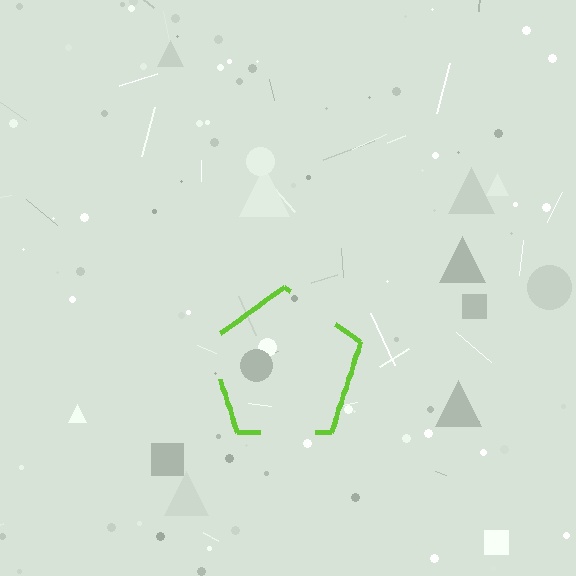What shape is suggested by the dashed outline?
The dashed outline suggests a pentagon.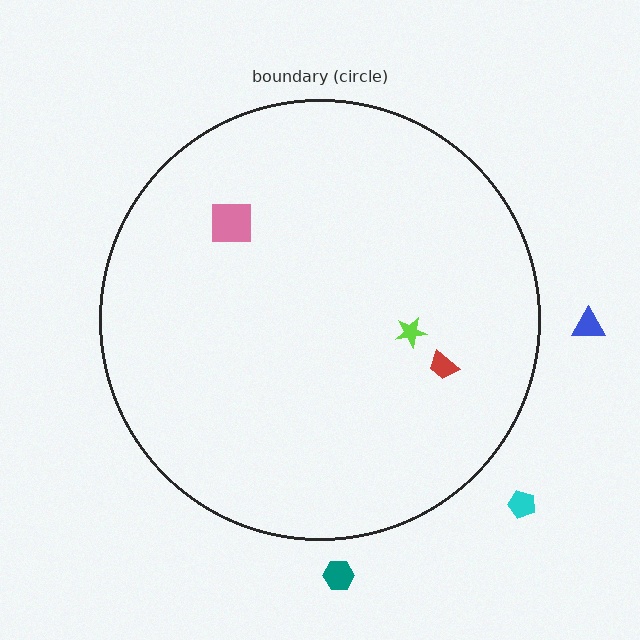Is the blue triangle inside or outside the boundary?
Outside.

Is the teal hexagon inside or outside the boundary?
Outside.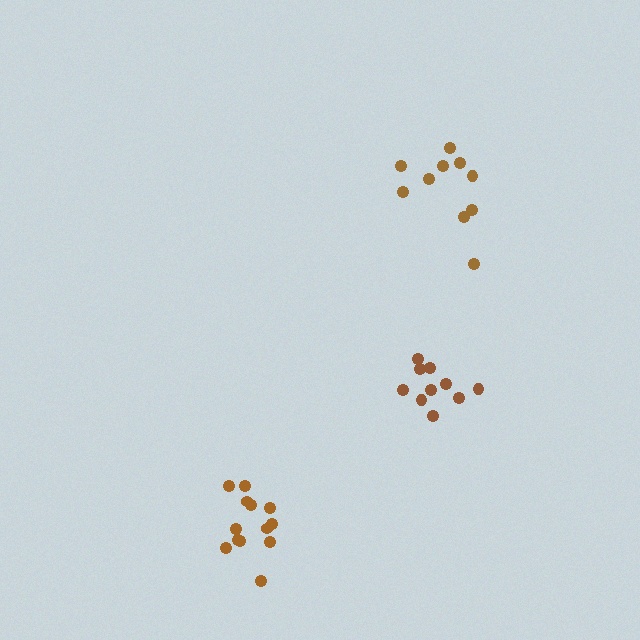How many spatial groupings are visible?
There are 3 spatial groupings.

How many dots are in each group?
Group 1: 10 dots, Group 2: 13 dots, Group 3: 11 dots (34 total).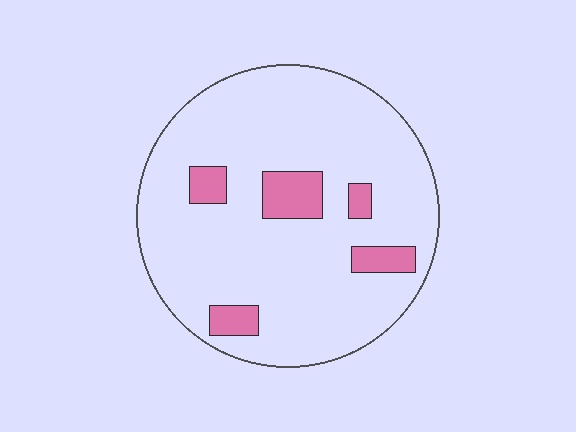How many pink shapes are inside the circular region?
5.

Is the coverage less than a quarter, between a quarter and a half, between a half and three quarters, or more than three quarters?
Less than a quarter.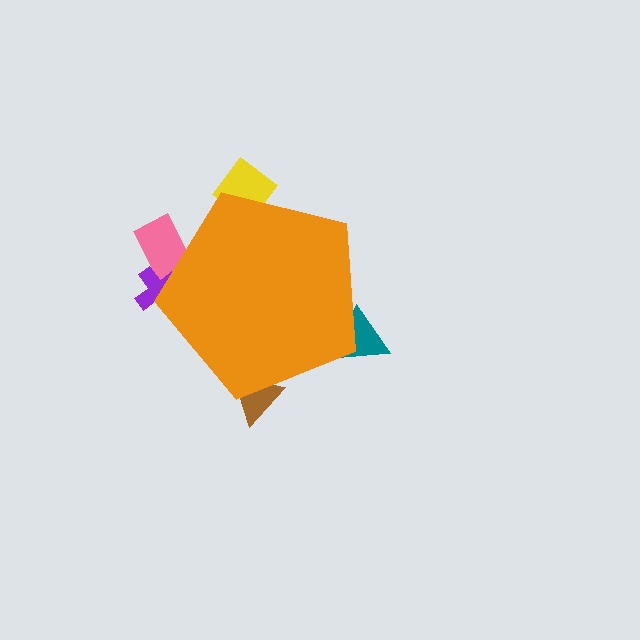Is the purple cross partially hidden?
Yes, the purple cross is partially hidden behind the orange pentagon.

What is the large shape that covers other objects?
An orange pentagon.